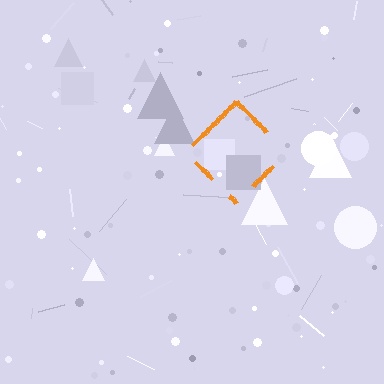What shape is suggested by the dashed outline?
The dashed outline suggests a diamond.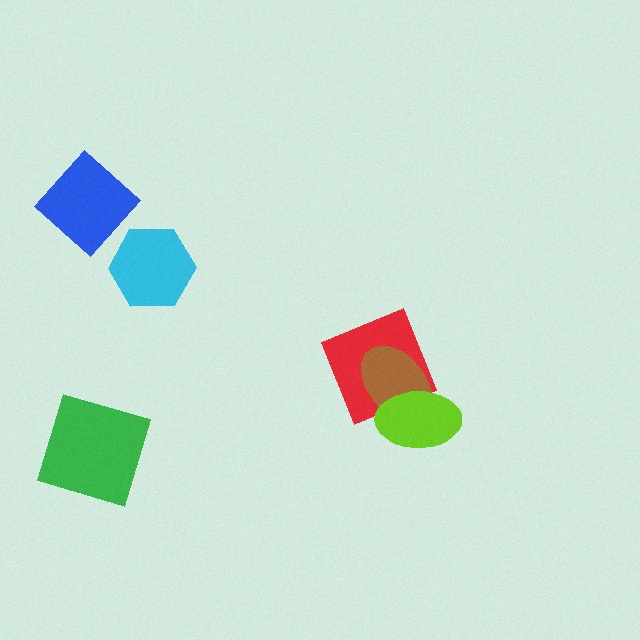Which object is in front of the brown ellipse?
The lime ellipse is in front of the brown ellipse.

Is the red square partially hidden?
Yes, it is partially covered by another shape.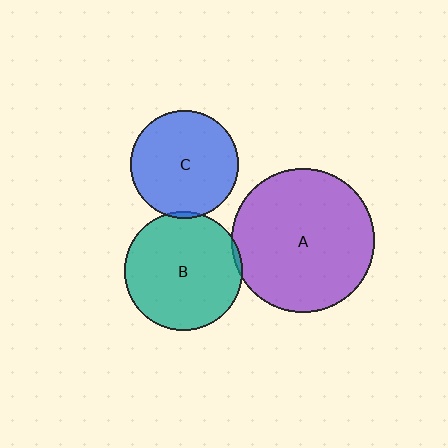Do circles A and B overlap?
Yes.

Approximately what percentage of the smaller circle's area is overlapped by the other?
Approximately 5%.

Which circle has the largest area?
Circle A (purple).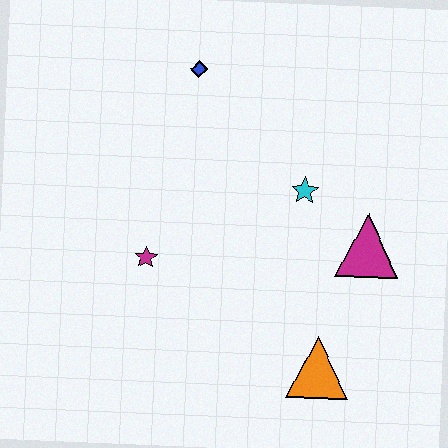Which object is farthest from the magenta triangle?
The blue diamond is farthest from the magenta triangle.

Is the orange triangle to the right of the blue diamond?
Yes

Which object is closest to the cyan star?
The magenta triangle is closest to the cyan star.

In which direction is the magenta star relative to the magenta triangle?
The magenta star is to the left of the magenta triangle.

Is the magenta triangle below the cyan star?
Yes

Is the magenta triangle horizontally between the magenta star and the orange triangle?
No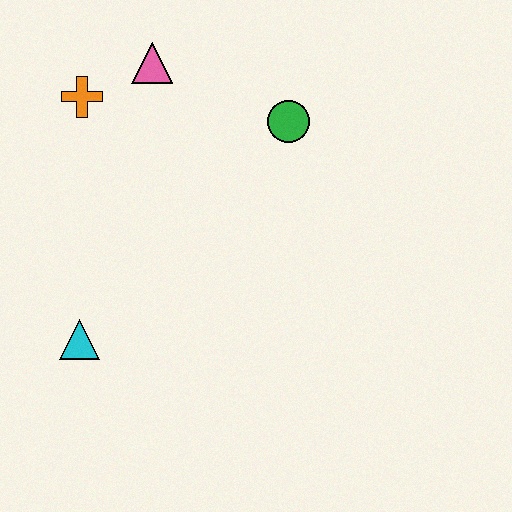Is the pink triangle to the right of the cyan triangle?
Yes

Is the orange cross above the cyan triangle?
Yes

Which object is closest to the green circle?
The pink triangle is closest to the green circle.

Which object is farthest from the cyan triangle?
The green circle is farthest from the cyan triangle.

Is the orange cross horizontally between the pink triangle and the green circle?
No